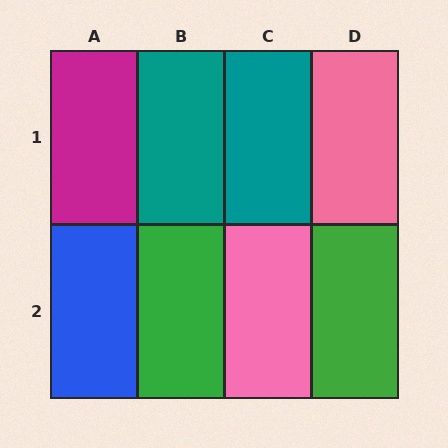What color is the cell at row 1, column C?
Teal.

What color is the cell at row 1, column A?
Magenta.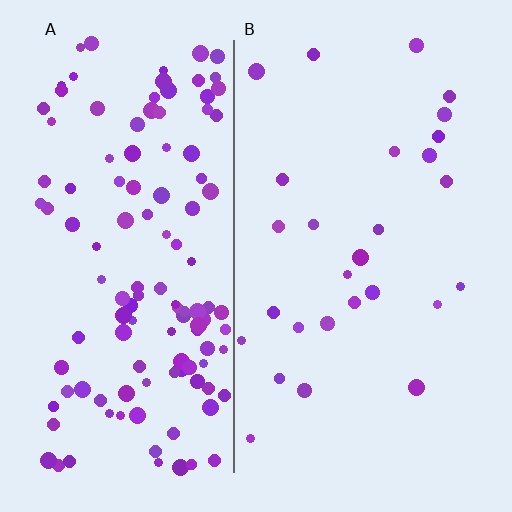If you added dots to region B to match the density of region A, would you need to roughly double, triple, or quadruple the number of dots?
Approximately quadruple.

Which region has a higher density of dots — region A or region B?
A (the left).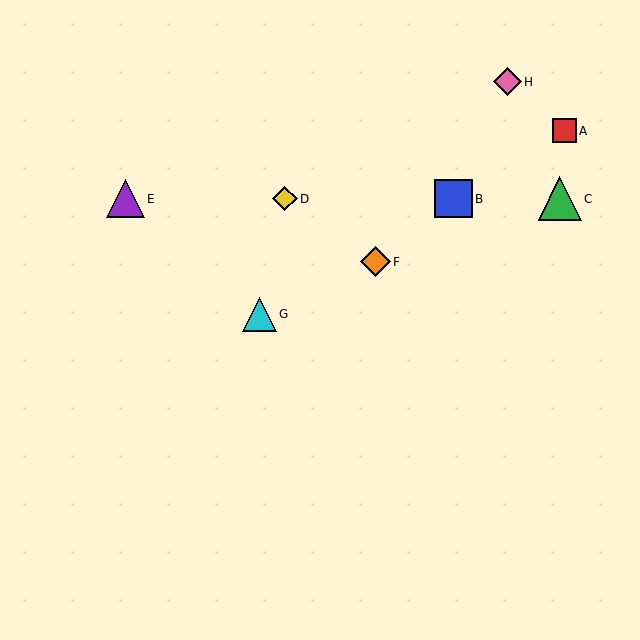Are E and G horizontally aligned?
No, E is at y≈199 and G is at y≈314.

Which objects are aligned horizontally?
Objects B, C, D, E are aligned horizontally.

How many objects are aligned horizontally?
4 objects (B, C, D, E) are aligned horizontally.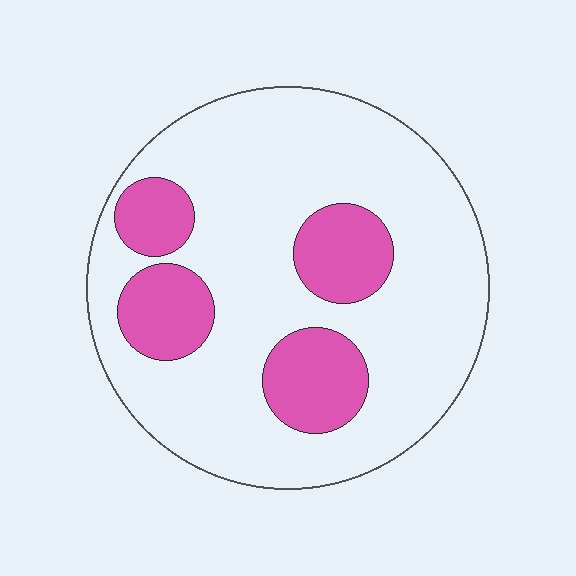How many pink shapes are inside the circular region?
4.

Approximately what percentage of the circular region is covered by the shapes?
Approximately 25%.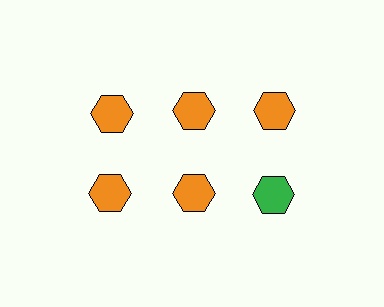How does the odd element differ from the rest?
It has a different color: green instead of orange.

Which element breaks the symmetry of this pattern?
The green hexagon in the second row, center column breaks the symmetry. All other shapes are orange hexagons.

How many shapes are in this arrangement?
There are 6 shapes arranged in a grid pattern.